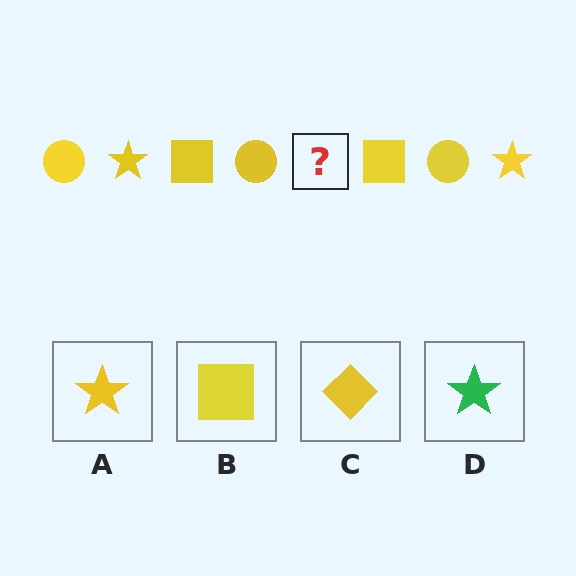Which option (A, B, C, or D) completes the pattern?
A.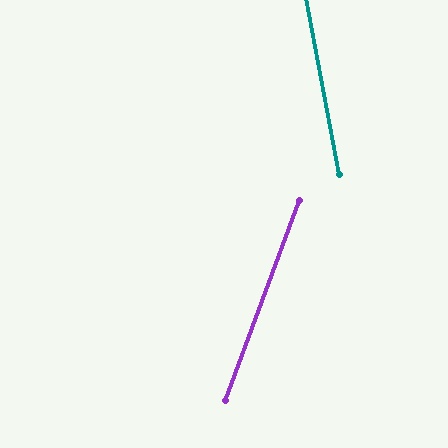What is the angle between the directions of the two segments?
Approximately 31 degrees.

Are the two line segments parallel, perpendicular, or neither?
Neither parallel nor perpendicular — they differ by about 31°.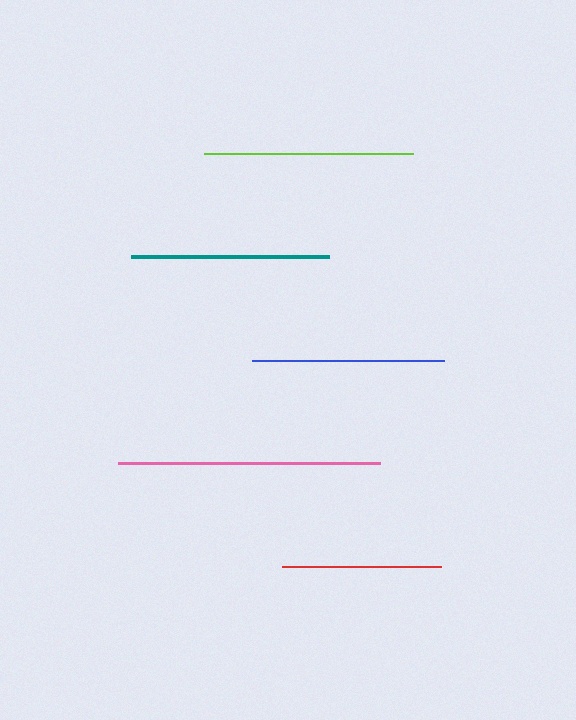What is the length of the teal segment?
The teal segment is approximately 199 pixels long.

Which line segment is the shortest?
The red line is the shortest at approximately 159 pixels.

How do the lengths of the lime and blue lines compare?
The lime and blue lines are approximately the same length.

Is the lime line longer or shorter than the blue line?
The lime line is longer than the blue line.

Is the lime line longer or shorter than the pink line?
The pink line is longer than the lime line.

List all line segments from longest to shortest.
From longest to shortest: pink, lime, teal, blue, red.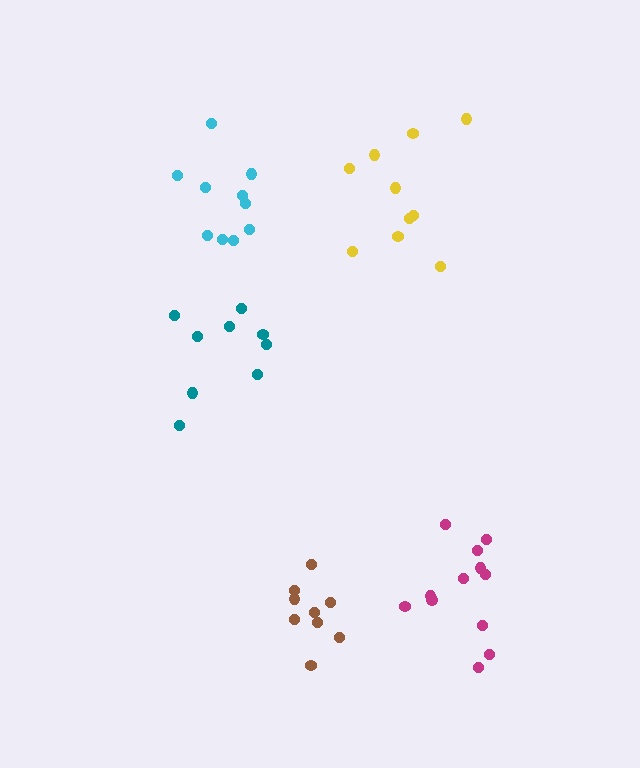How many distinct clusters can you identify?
There are 5 distinct clusters.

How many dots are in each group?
Group 1: 10 dots, Group 2: 9 dots, Group 3: 10 dots, Group 4: 9 dots, Group 5: 12 dots (50 total).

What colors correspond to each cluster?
The clusters are colored: yellow, brown, cyan, teal, magenta.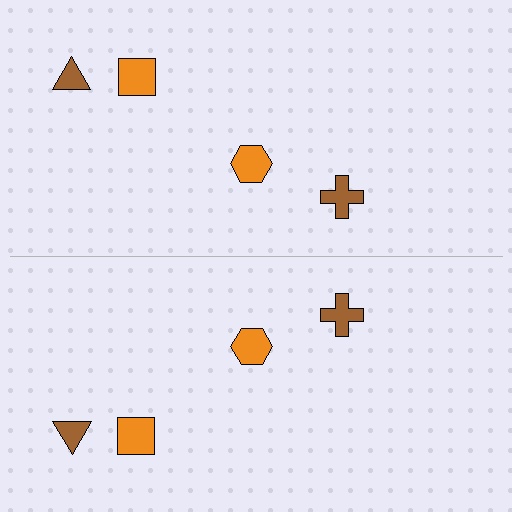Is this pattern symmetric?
Yes, this pattern has bilateral (reflection) symmetry.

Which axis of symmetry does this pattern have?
The pattern has a horizontal axis of symmetry running through the center of the image.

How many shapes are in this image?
There are 8 shapes in this image.